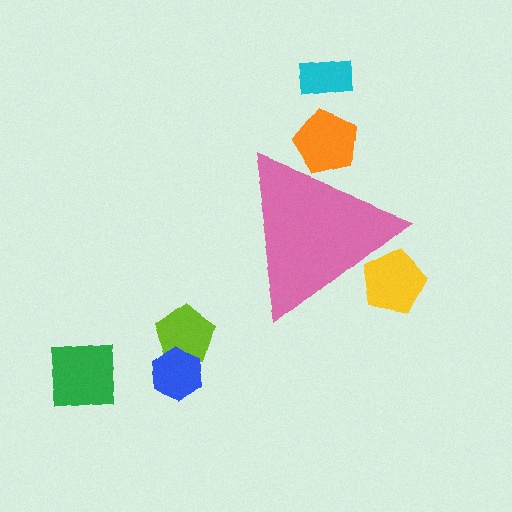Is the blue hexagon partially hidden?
No, the blue hexagon is fully visible.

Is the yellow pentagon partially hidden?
Yes, the yellow pentagon is partially hidden behind the pink triangle.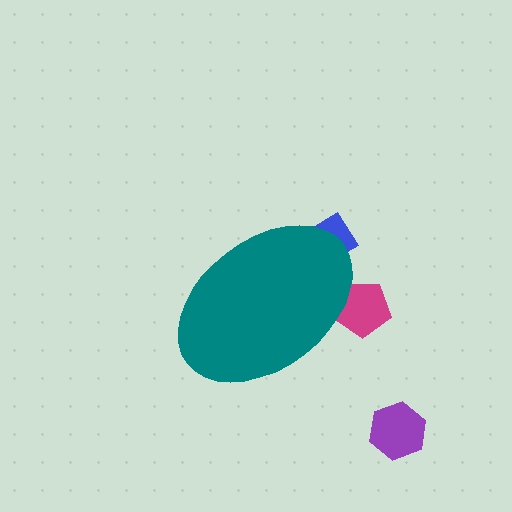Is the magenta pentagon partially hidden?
Yes, the magenta pentagon is partially hidden behind the teal ellipse.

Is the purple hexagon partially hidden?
No, the purple hexagon is fully visible.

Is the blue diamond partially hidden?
Yes, the blue diamond is partially hidden behind the teal ellipse.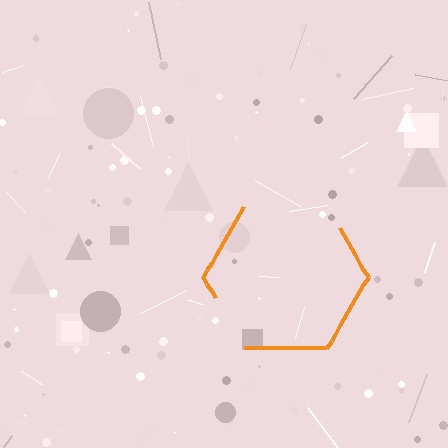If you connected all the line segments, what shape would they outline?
They would outline a hexagon.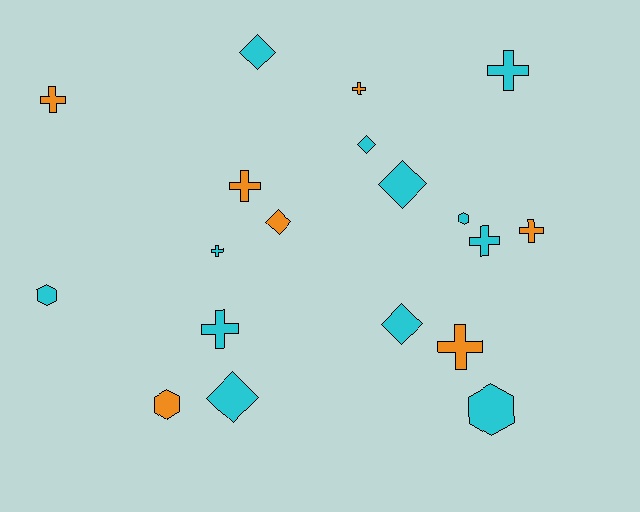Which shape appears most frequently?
Cross, with 9 objects.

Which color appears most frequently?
Cyan, with 12 objects.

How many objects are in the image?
There are 19 objects.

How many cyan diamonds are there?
There are 5 cyan diamonds.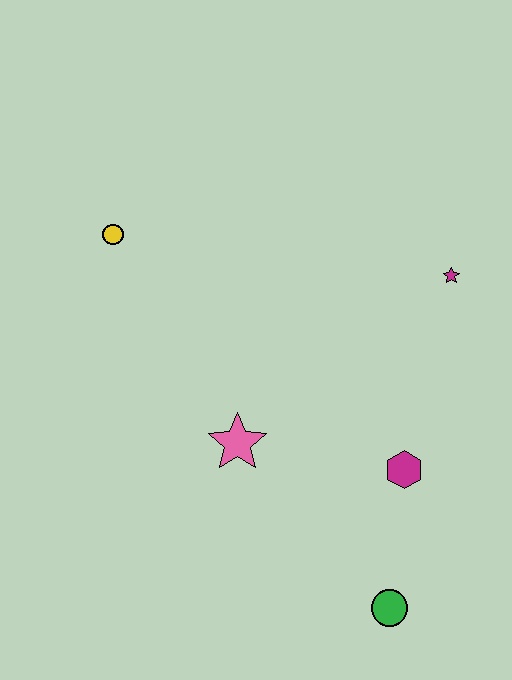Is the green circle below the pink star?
Yes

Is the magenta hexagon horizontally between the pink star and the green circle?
No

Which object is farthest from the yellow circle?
The green circle is farthest from the yellow circle.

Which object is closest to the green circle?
The magenta hexagon is closest to the green circle.